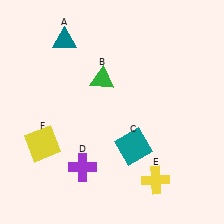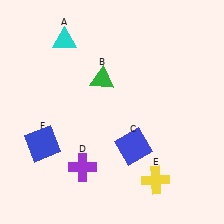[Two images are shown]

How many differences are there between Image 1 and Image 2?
There are 3 differences between the two images.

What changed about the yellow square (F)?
In Image 1, F is yellow. In Image 2, it changed to blue.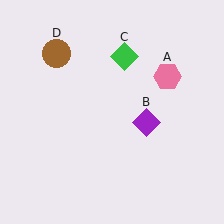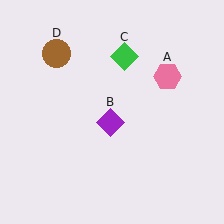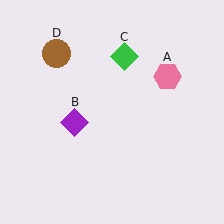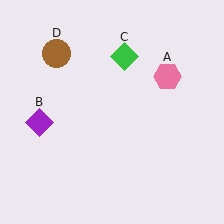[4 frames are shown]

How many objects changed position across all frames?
1 object changed position: purple diamond (object B).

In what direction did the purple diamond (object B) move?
The purple diamond (object B) moved left.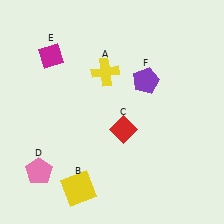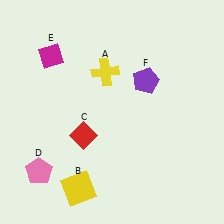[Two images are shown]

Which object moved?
The red diamond (C) moved left.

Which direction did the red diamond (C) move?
The red diamond (C) moved left.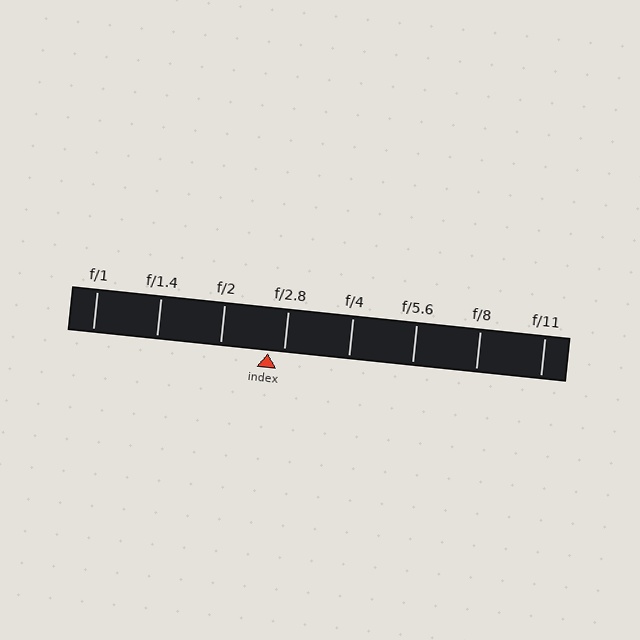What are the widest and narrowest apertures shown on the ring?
The widest aperture shown is f/1 and the narrowest is f/11.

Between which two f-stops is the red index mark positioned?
The index mark is between f/2 and f/2.8.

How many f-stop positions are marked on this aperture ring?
There are 8 f-stop positions marked.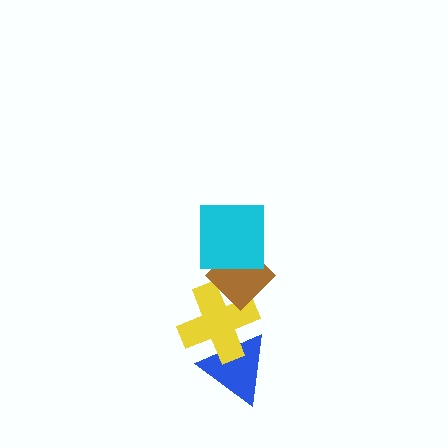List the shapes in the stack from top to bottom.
From top to bottom: the cyan square, the brown diamond, the yellow cross, the blue triangle.